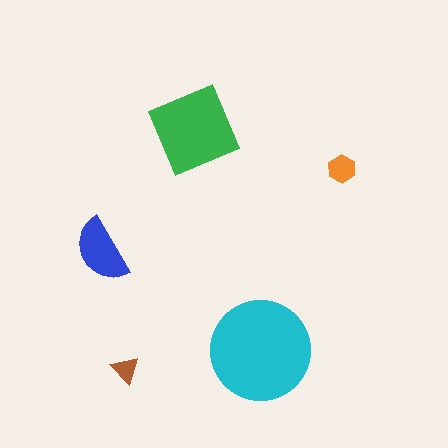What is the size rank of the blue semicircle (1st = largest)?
3rd.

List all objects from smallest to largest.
The brown triangle, the orange hexagon, the blue semicircle, the green diamond, the cyan circle.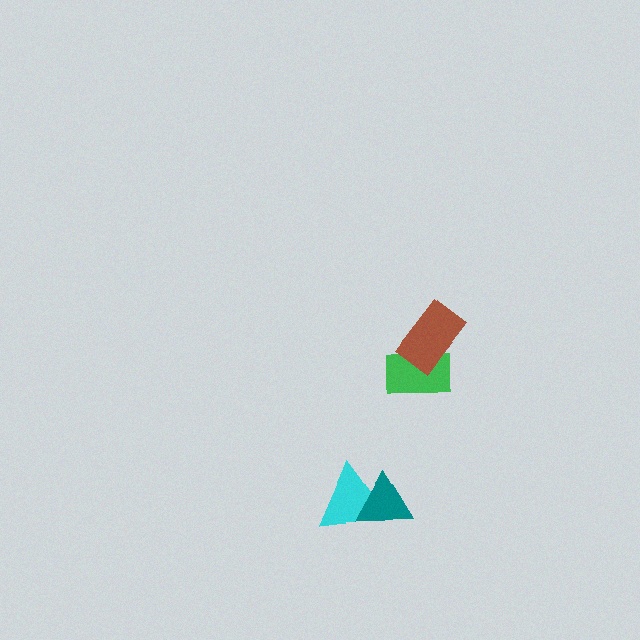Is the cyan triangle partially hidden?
Yes, it is partially covered by another shape.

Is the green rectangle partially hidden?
Yes, it is partially covered by another shape.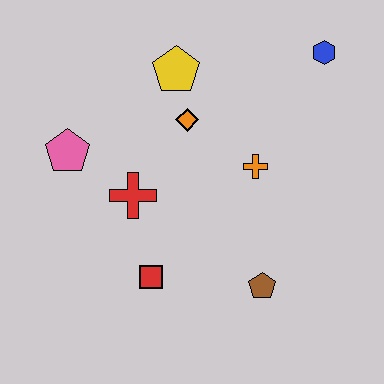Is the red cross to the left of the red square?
Yes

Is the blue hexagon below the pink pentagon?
No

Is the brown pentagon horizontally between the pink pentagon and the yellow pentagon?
No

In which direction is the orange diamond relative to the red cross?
The orange diamond is above the red cross.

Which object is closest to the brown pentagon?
The red square is closest to the brown pentagon.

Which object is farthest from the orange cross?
The pink pentagon is farthest from the orange cross.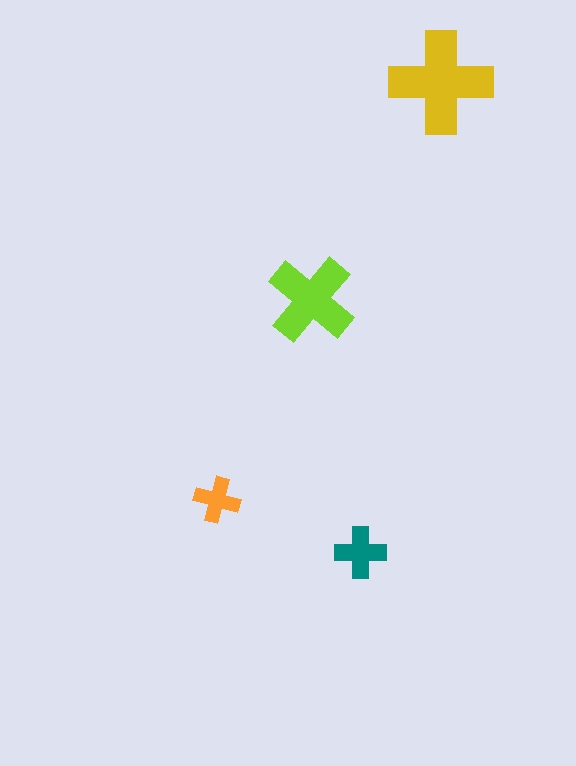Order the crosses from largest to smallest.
the yellow one, the lime one, the teal one, the orange one.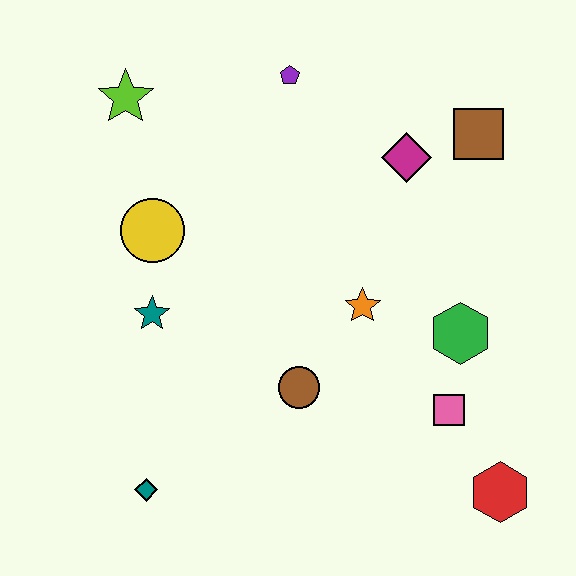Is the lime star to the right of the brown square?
No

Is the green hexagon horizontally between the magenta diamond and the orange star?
No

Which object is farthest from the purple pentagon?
The red hexagon is farthest from the purple pentagon.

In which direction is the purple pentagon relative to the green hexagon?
The purple pentagon is above the green hexagon.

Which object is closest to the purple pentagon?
The magenta diamond is closest to the purple pentagon.